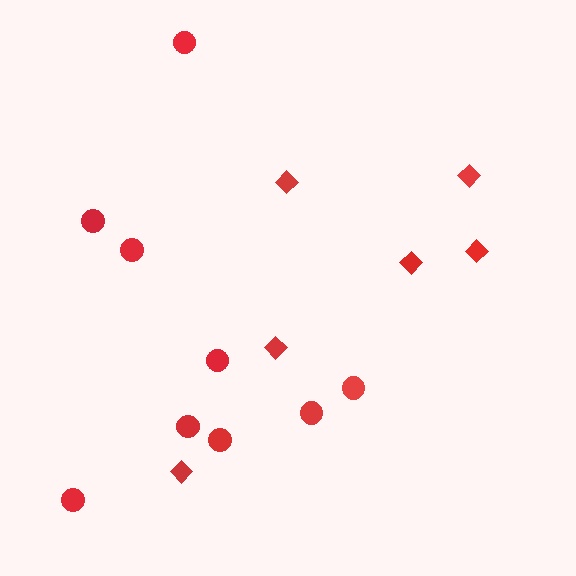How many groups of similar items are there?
There are 2 groups: one group of diamonds (6) and one group of circles (9).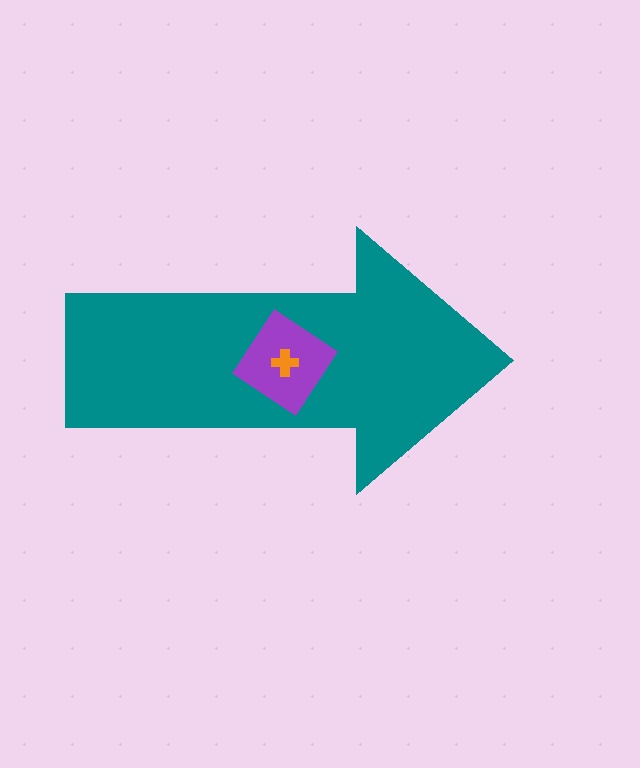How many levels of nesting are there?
3.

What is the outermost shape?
The teal arrow.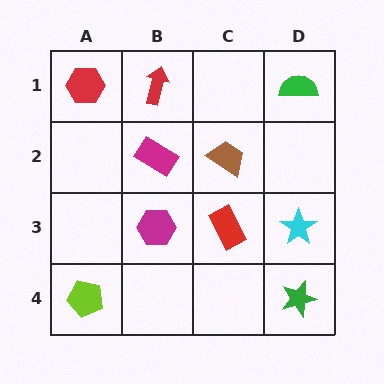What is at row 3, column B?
A magenta hexagon.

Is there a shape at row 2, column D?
No, that cell is empty.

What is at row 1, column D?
A green semicircle.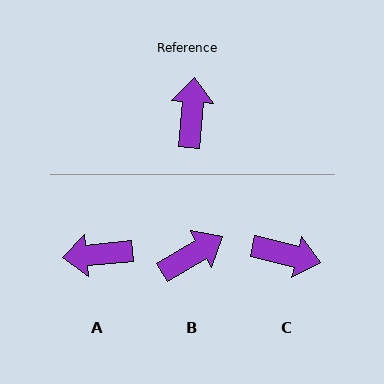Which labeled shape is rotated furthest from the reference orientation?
A, about 100 degrees away.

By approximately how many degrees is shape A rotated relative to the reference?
Approximately 100 degrees counter-clockwise.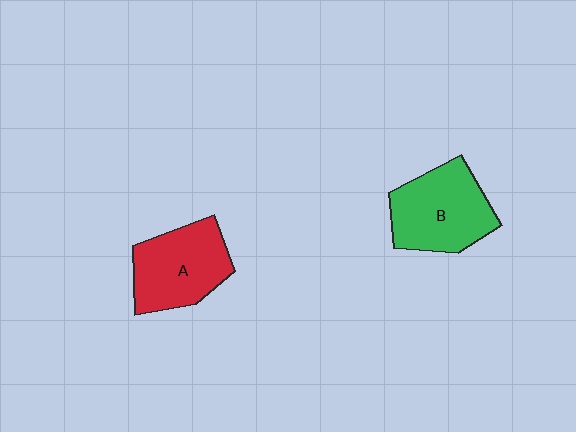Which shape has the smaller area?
Shape A (red).